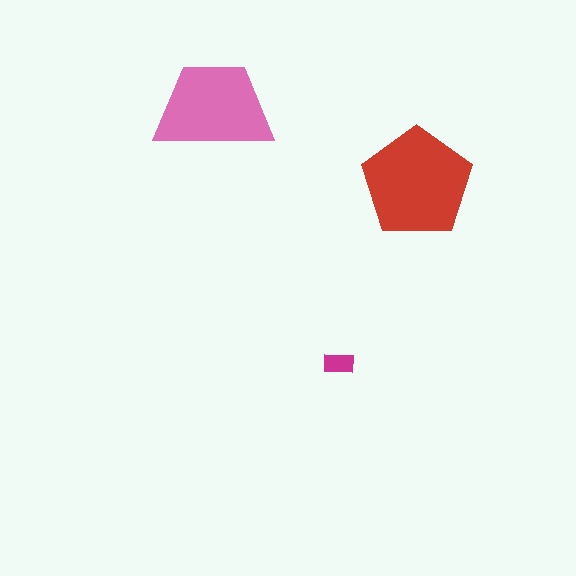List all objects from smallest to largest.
The magenta rectangle, the pink trapezoid, the red pentagon.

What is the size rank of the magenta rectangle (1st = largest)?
3rd.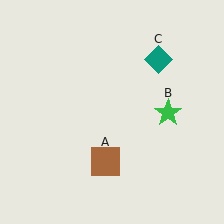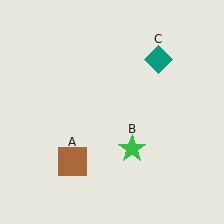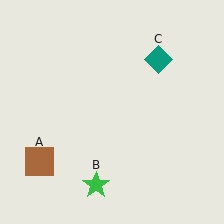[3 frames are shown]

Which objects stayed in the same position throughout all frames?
Teal diamond (object C) remained stationary.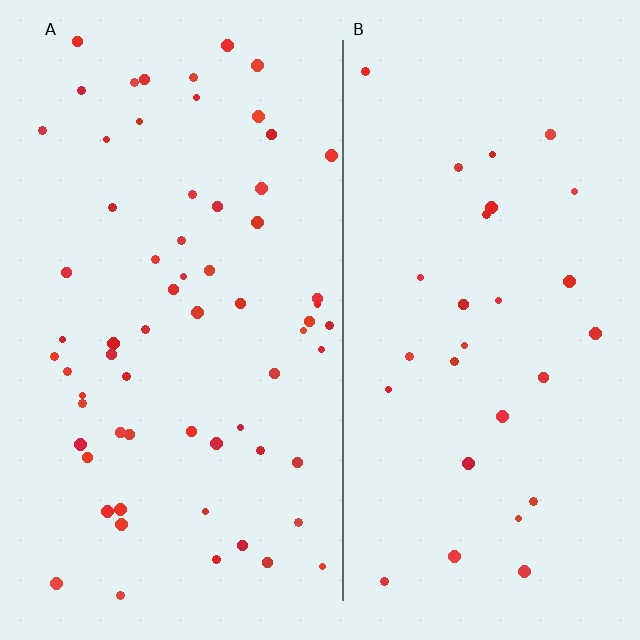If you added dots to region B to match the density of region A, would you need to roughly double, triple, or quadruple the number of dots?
Approximately double.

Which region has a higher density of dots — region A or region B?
A (the left).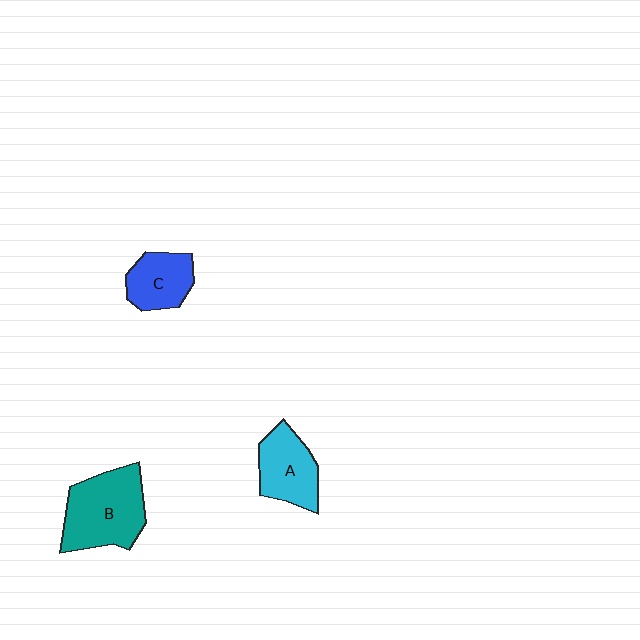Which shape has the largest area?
Shape B (teal).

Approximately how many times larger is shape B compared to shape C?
Approximately 1.7 times.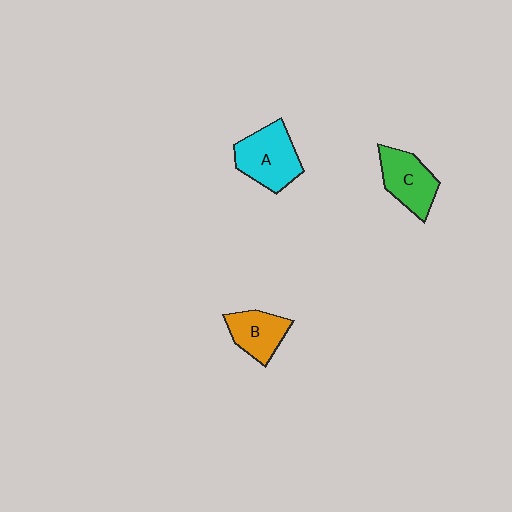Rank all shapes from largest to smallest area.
From largest to smallest: A (cyan), C (green), B (orange).